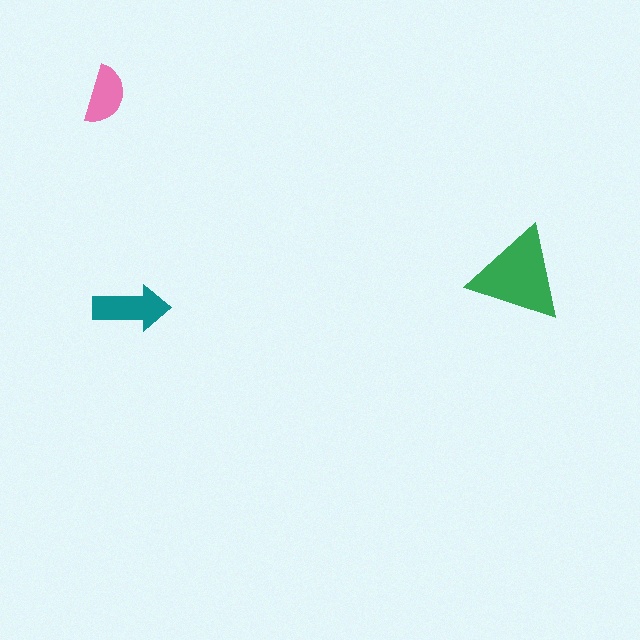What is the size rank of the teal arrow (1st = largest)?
2nd.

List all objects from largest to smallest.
The green triangle, the teal arrow, the pink semicircle.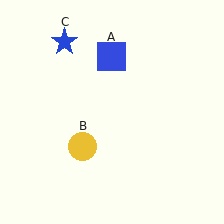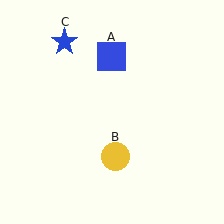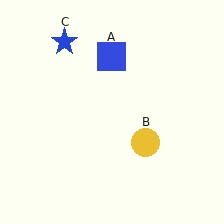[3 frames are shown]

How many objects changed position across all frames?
1 object changed position: yellow circle (object B).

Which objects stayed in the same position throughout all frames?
Blue square (object A) and blue star (object C) remained stationary.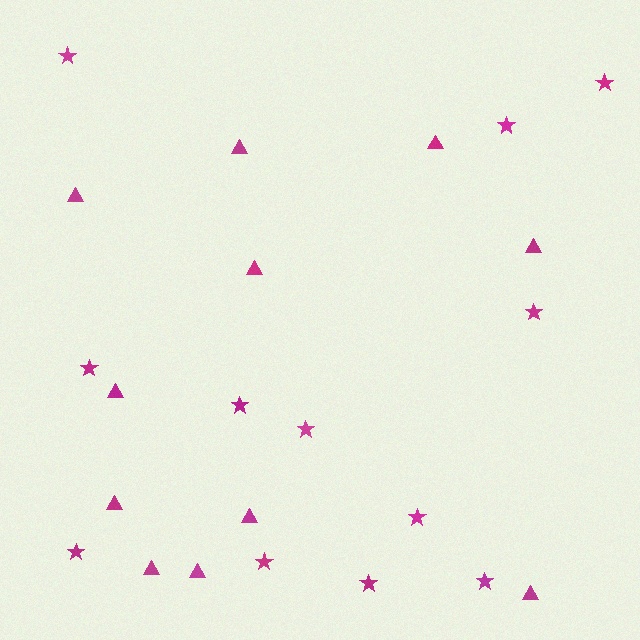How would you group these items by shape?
There are 2 groups: one group of stars (12) and one group of triangles (11).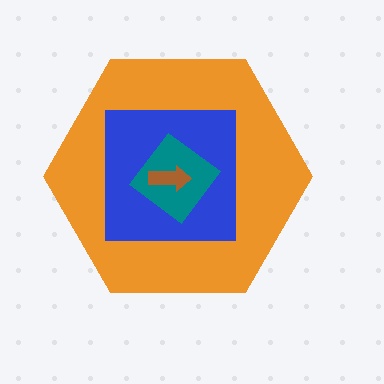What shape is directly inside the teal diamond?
The brown arrow.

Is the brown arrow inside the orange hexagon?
Yes.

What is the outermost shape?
The orange hexagon.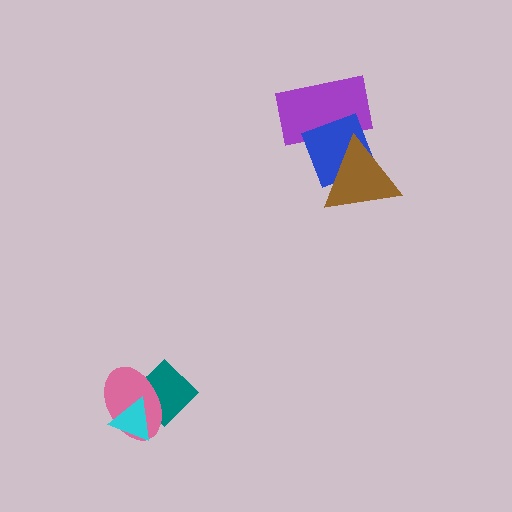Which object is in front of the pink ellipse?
The cyan triangle is in front of the pink ellipse.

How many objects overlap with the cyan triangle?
2 objects overlap with the cyan triangle.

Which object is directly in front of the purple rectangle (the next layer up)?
The blue diamond is directly in front of the purple rectangle.